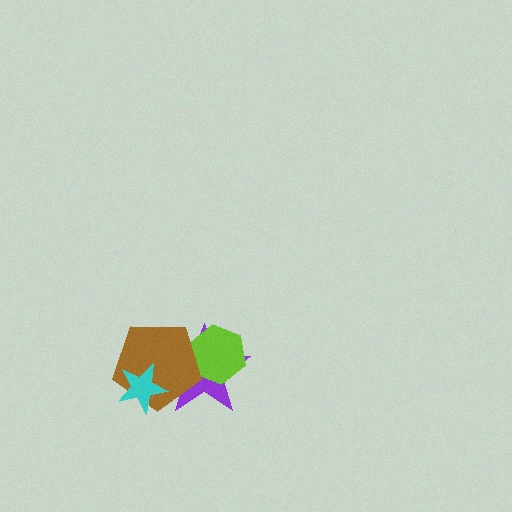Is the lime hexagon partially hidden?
Yes, it is partially covered by another shape.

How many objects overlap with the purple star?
3 objects overlap with the purple star.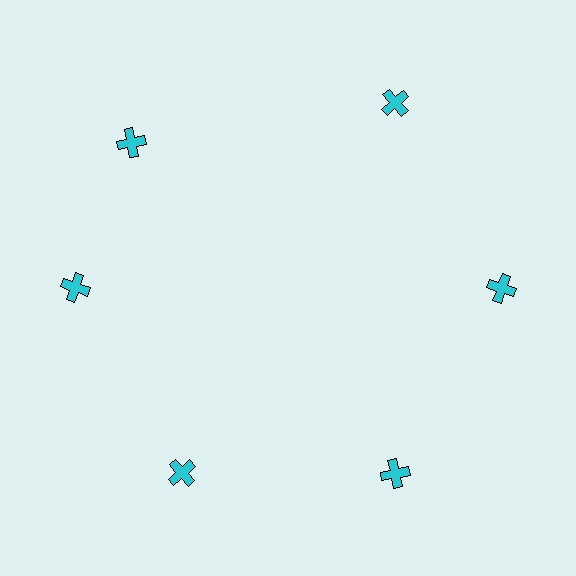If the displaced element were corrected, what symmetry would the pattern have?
It would have 6-fold rotational symmetry — the pattern would map onto itself every 60 degrees.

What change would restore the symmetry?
The symmetry would be restored by rotating it back into even spacing with its neighbors so that all 6 crosses sit at equal angles and equal distance from the center.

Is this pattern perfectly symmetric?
No. The 6 cyan crosses are arranged in a ring, but one element near the 11 o'clock position is rotated out of alignment along the ring, breaking the 6-fold rotational symmetry.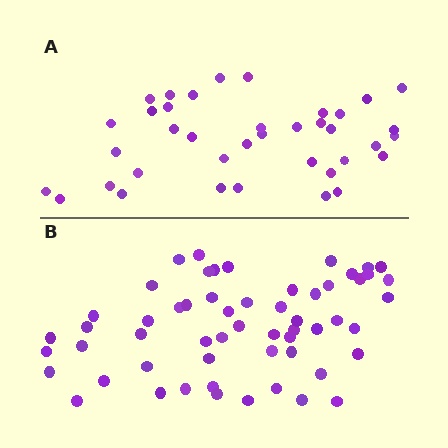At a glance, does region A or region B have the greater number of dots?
Region B (the bottom region) has more dots.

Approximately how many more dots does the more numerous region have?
Region B has approximately 20 more dots than region A.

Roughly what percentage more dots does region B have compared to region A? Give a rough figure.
About 50% more.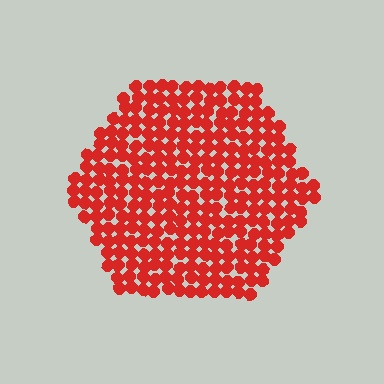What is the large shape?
The large shape is a hexagon.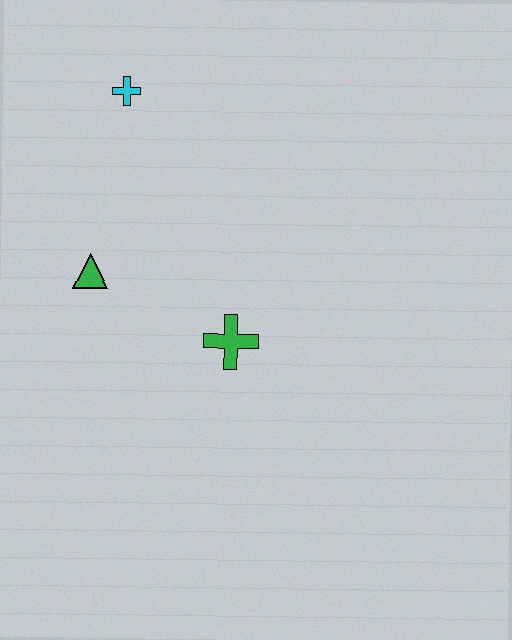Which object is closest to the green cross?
The green triangle is closest to the green cross.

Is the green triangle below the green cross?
No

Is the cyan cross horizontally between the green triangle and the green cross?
Yes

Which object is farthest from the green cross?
The cyan cross is farthest from the green cross.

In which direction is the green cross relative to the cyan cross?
The green cross is below the cyan cross.